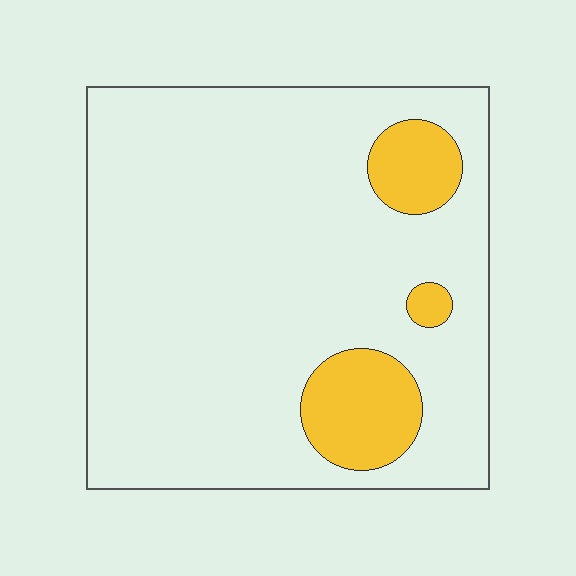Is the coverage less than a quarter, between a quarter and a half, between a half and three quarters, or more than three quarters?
Less than a quarter.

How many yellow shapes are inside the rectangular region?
3.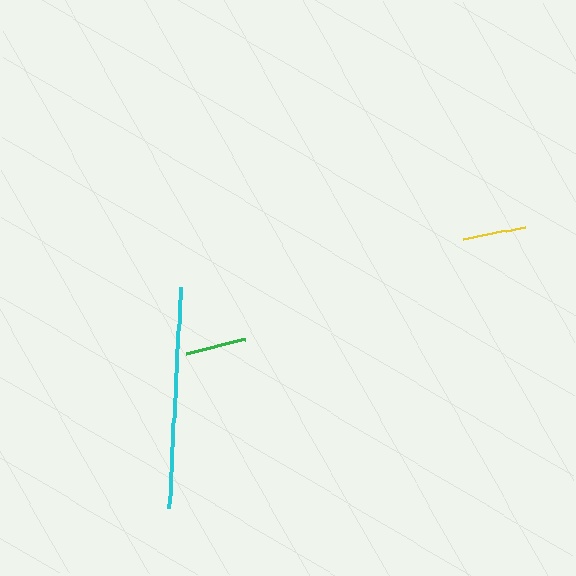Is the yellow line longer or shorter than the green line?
The yellow line is longer than the green line.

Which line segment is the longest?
The cyan line is the longest at approximately 221 pixels.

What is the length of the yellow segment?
The yellow segment is approximately 64 pixels long.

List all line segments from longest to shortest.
From longest to shortest: cyan, yellow, green.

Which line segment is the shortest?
The green line is the shortest at approximately 61 pixels.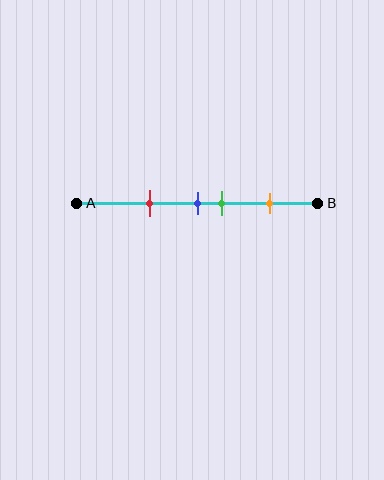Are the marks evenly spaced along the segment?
No, the marks are not evenly spaced.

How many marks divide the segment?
There are 4 marks dividing the segment.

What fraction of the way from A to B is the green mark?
The green mark is approximately 60% (0.6) of the way from A to B.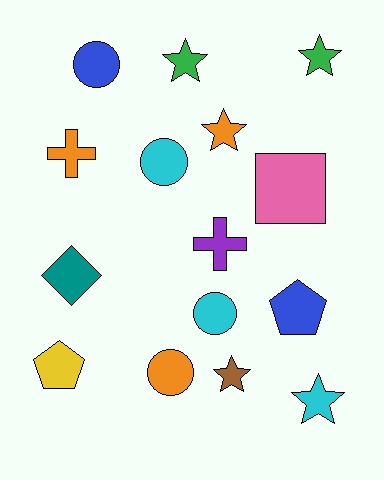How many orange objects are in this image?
There are 3 orange objects.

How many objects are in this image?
There are 15 objects.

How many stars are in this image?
There are 5 stars.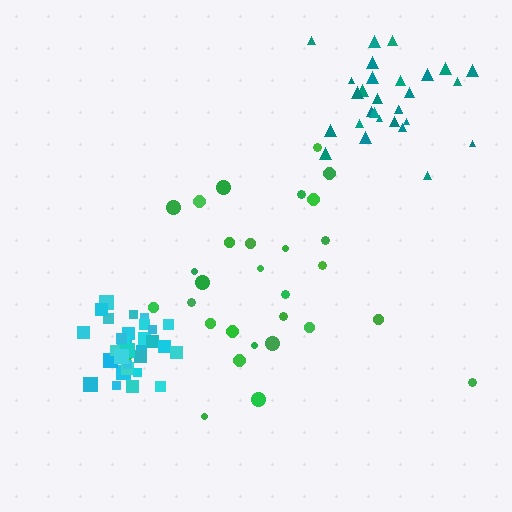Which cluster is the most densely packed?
Cyan.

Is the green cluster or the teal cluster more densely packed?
Teal.